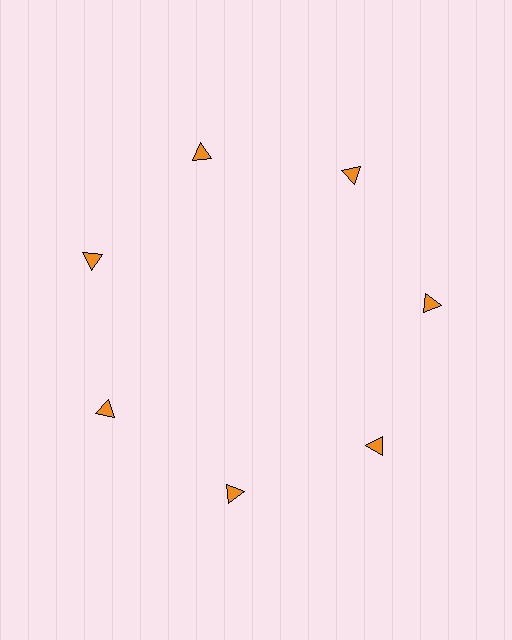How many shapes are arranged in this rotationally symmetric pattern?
There are 7 shapes, arranged in 7 groups of 1.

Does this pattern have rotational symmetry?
Yes, this pattern has 7-fold rotational symmetry. It looks the same after rotating 51 degrees around the center.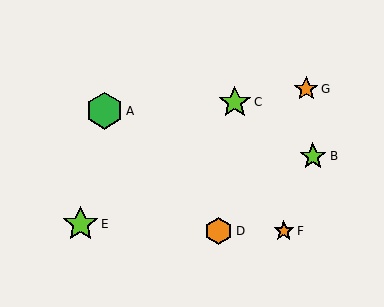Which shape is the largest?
The green hexagon (labeled A) is the largest.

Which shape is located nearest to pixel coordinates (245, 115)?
The lime star (labeled C) at (235, 102) is nearest to that location.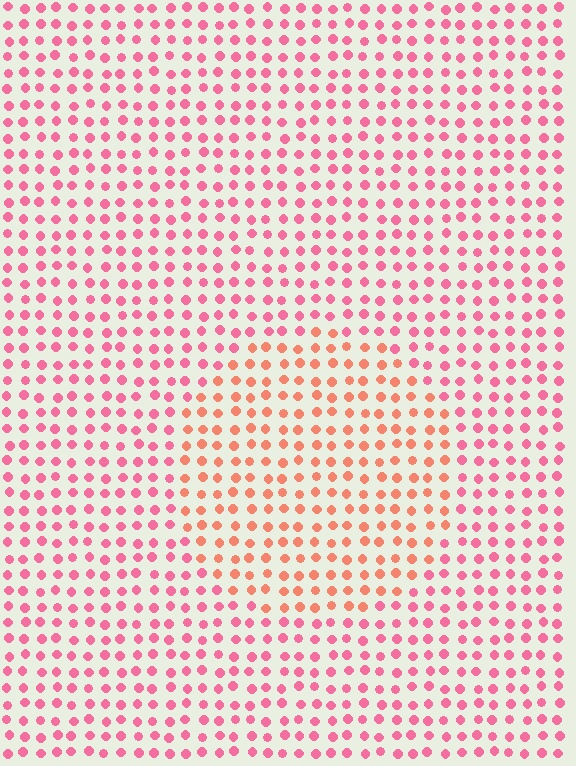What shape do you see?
I see a circle.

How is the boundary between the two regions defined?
The boundary is defined purely by a slight shift in hue (about 32 degrees). Spacing, size, and orientation are identical on both sides.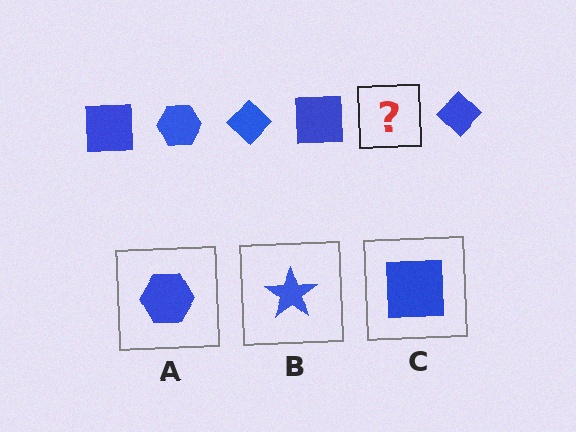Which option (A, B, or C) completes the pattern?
A.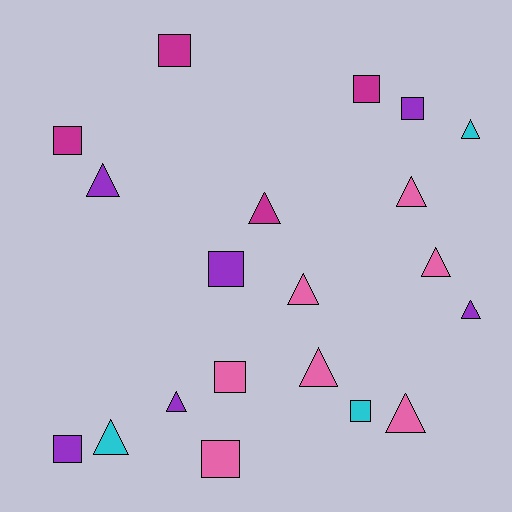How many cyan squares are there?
There is 1 cyan square.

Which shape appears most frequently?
Triangle, with 11 objects.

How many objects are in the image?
There are 20 objects.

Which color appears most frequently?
Pink, with 7 objects.